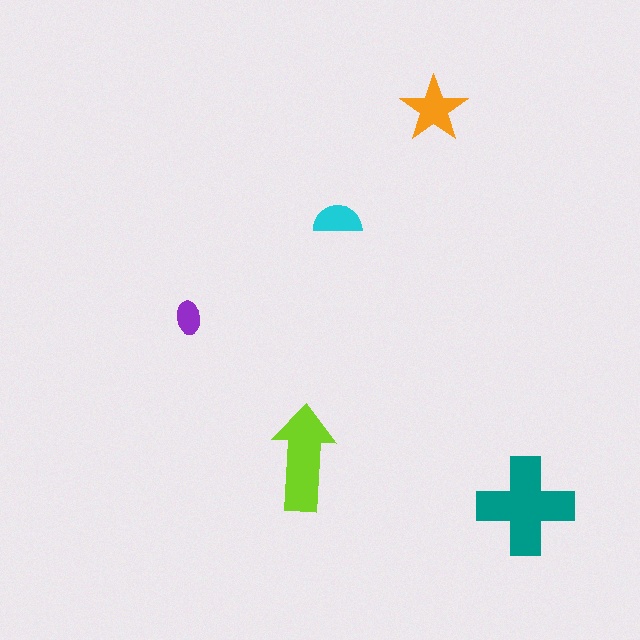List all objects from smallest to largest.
The purple ellipse, the cyan semicircle, the orange star, the lime arrow, the teal cross.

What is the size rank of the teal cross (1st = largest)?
1st.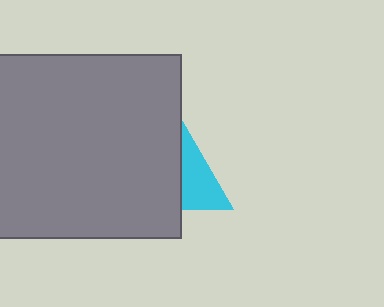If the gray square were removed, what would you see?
You would see the complete cyan triangle.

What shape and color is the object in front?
The object in front is a gray square.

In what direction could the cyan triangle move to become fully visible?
The cyan triangle could move right. That would shift it out from behind the gray square entirely.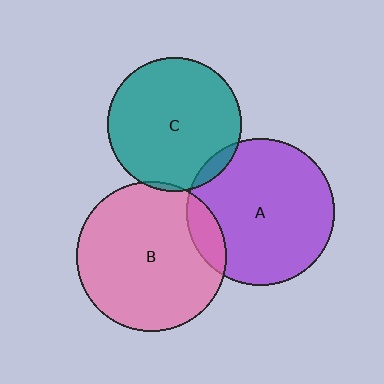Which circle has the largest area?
Circle B (pink).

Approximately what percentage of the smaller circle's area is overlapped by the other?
Approximately 10%.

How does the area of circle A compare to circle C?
Approximately 1.2 times.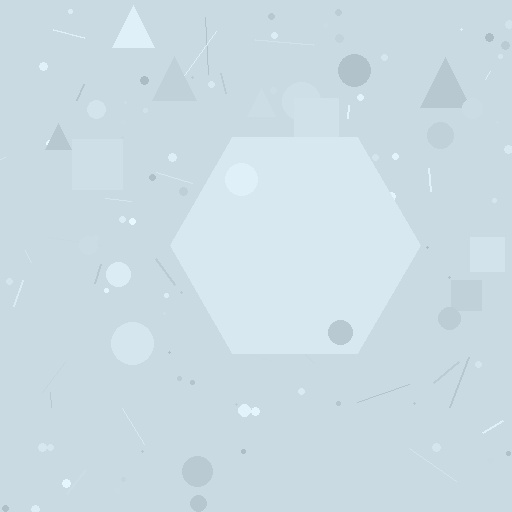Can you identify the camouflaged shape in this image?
The camouflaged shape is a hexagon.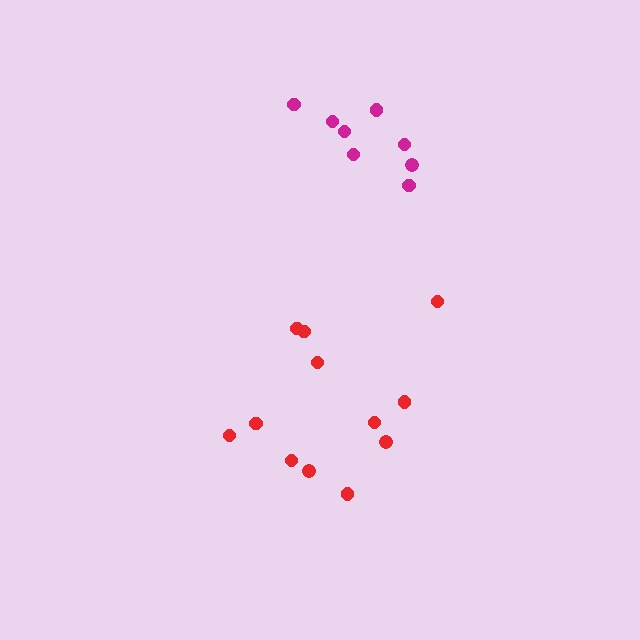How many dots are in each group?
Group 1: 12 dots, Group 2: 8 dots (20 total).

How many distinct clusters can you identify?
There are 2 distinct clusters.